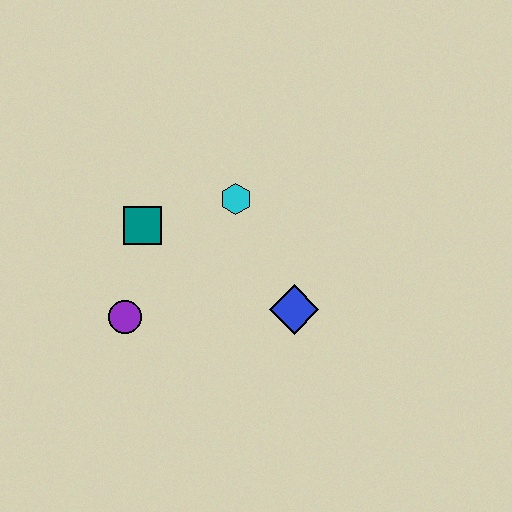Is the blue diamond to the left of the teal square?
No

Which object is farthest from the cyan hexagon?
The purple circle is farthest from the cyan hexagon.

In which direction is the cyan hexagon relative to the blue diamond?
The cyan hexagon is above the blue diamond.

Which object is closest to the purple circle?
The teal square is closest to the purple circle.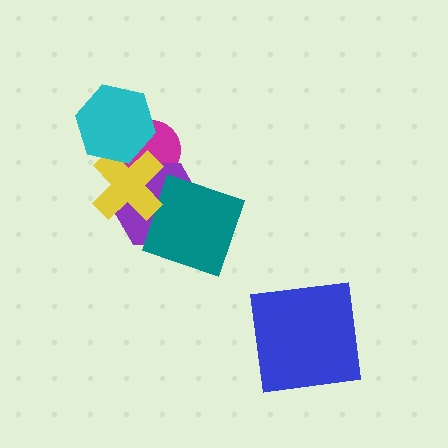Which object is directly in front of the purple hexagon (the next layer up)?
The teal square is directly in front of the purple hexagon.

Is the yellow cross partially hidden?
Yes, it is partially covered by another shape.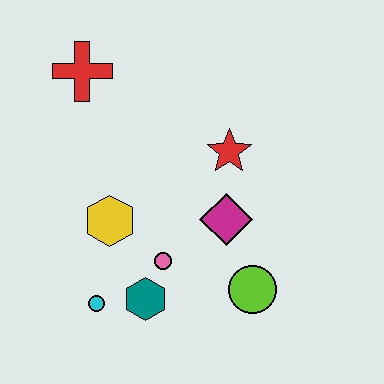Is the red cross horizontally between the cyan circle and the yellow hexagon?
No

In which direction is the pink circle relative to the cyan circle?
The pink circle is to the right of the cyan circle.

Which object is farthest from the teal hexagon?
The red cross is farthest from the teal hexagon.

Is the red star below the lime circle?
No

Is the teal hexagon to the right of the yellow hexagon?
Yes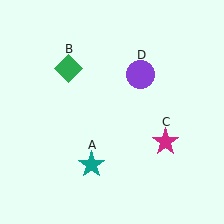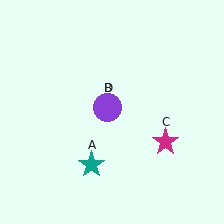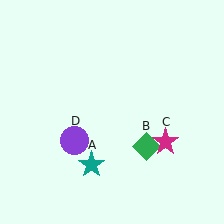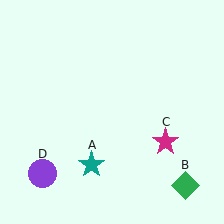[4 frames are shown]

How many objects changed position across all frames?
2 objects changed position: green diamond (object B), purple circle (object D).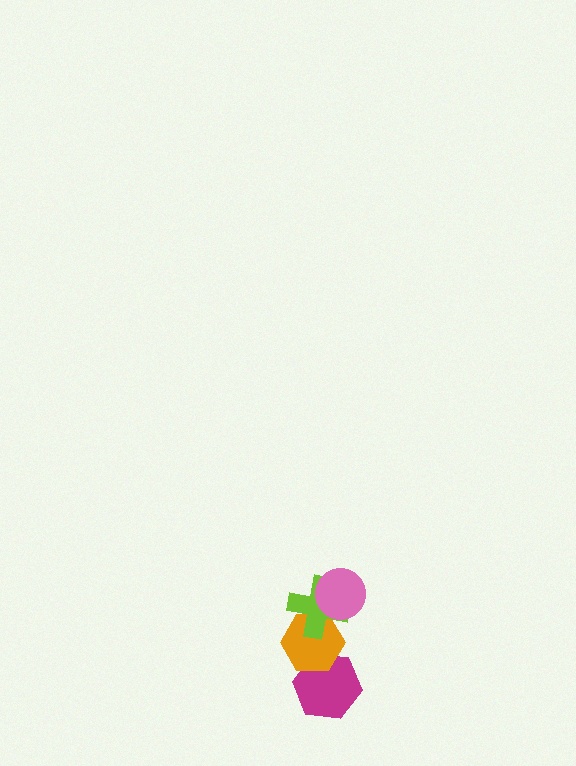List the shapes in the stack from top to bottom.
From top to bottom: the pink circle, the lime cross, the orange hexagon, the magenta hexagon.